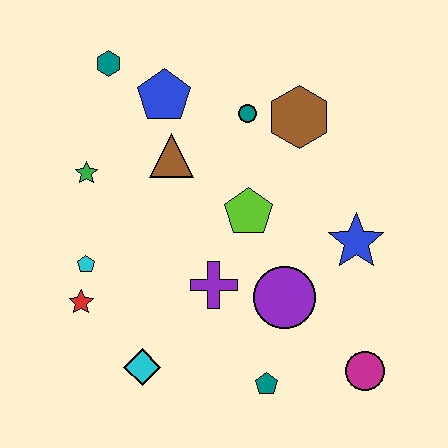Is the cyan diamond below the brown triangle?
Yes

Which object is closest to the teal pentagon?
The purple circle is closest to the teal pentagon.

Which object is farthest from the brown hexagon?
The cyan diamond is farthest from the brown hexagon.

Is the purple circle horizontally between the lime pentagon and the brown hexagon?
Yes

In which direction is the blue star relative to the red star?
The blue star is to the right of the red star.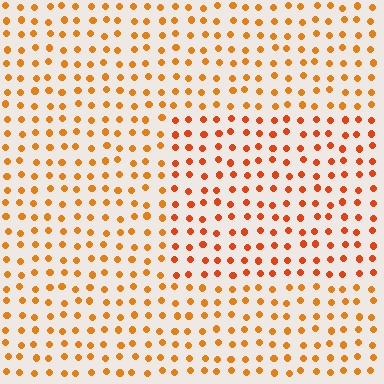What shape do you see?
I see a rectangle.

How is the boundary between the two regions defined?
The boundary is defined purely by a slight shift in hue (about 18 degrees). Spacing, size, and orientation are identical on both sides.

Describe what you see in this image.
The image is filled with small orange elements in a uniform arrangement. A rectangle-shaped region is visible where the elements are tinted to a slightly different hue, forming a subtle color boundary.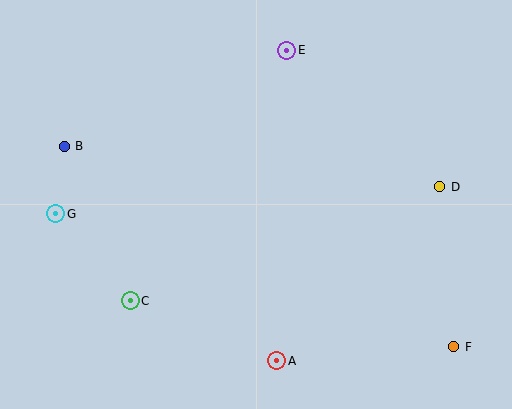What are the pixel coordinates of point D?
Point D is at (440, 187).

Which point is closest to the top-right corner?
Point D is closest to the top-right corner.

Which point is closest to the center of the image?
Point E at (287, 50) is closest to the center.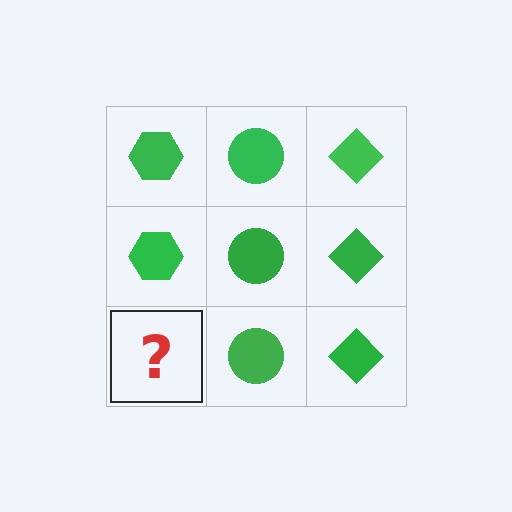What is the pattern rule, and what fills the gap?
The rule is that each column has a consistent shape. The gap should be filled with a green hexagon.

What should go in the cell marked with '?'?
The missing cell should contain a green hexagon.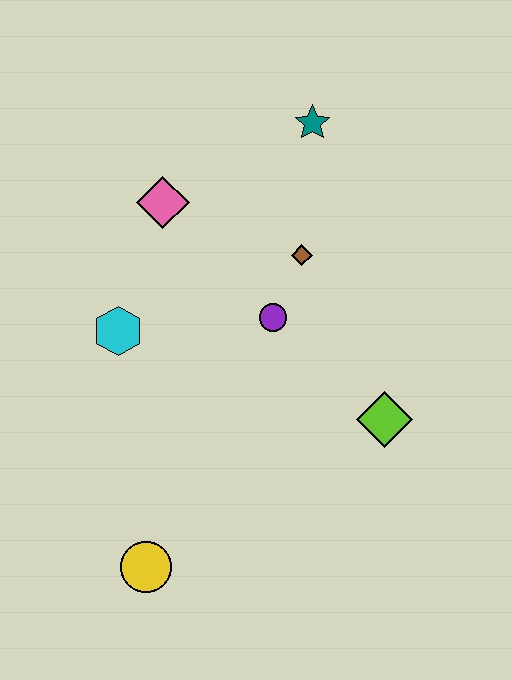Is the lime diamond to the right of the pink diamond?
Yes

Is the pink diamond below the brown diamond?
No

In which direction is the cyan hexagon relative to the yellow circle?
The cyan hexagon is above the yellow circle.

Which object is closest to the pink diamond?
The cyan hexagon is closest to the pink diamond.